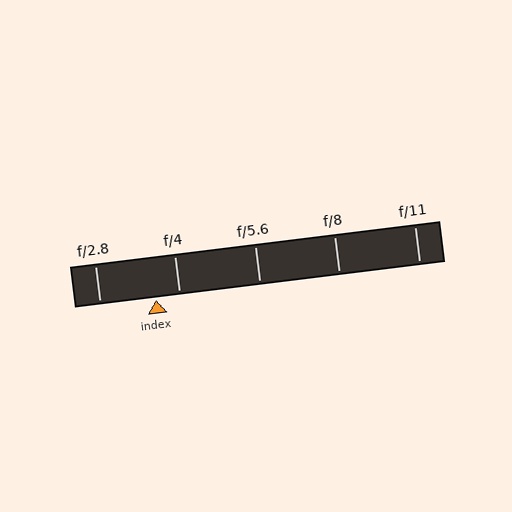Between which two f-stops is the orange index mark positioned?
The index mark is between f/2.8 and f/4.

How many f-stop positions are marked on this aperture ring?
There are 5 f-stop positions marked.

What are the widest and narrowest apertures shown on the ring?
The widest aperture shown is f/2.8 and the narrowest is f/11.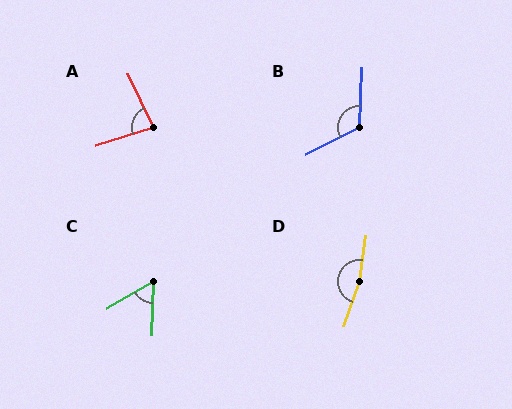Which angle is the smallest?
C, at approximately 59 degrees.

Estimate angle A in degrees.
Approximately 82 degrees.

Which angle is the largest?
D, at approximately 169 degrees.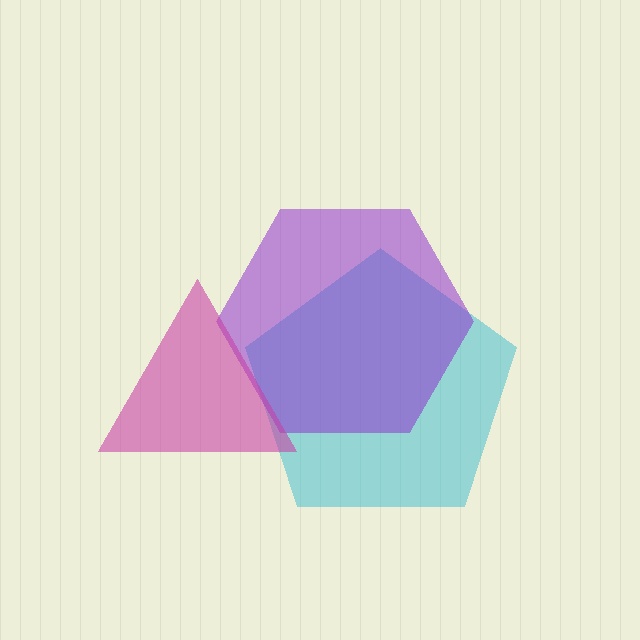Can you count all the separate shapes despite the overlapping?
Yes, there are 3 separate shapes.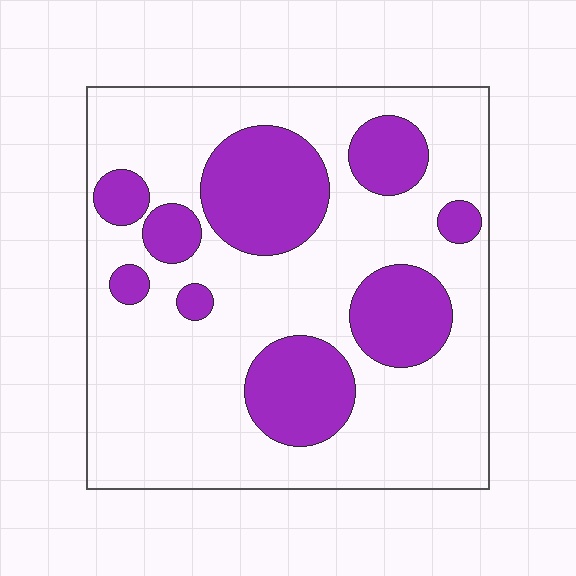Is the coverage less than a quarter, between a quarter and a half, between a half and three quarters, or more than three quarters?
Between a quarter and a half.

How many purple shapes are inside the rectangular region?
9.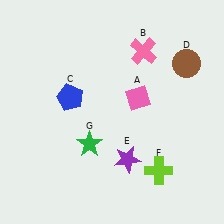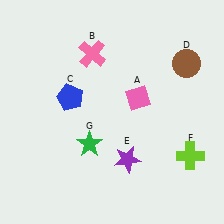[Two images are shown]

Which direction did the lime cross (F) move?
The lime cross (F) moved right.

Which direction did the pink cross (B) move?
The pink cross (B) moved left.